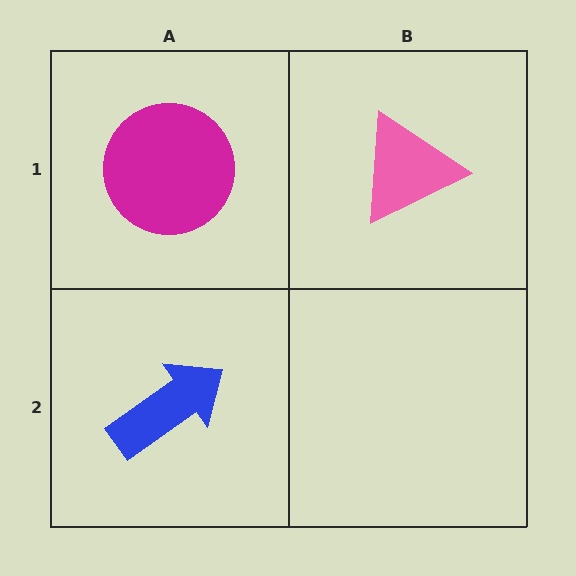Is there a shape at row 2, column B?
No, that cell is empty.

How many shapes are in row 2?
1 shape.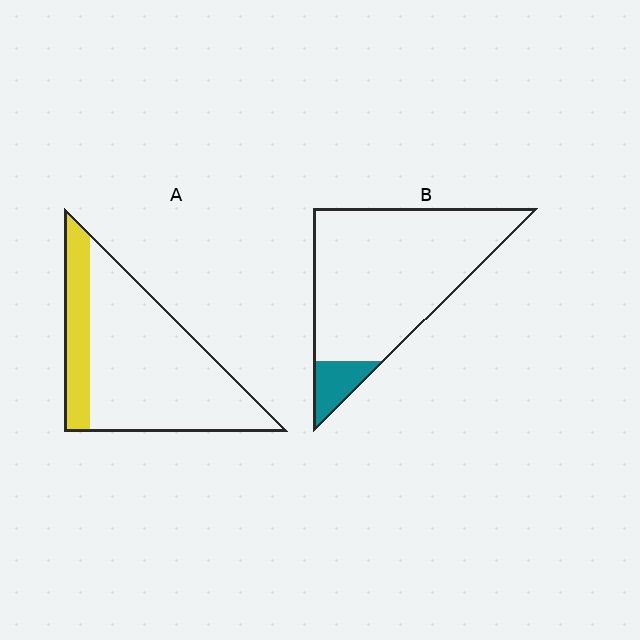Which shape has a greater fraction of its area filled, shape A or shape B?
Shape A.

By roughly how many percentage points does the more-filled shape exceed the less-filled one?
By roughly 10 percentage points (A over B).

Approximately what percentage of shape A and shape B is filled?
A is approximately 20% and B is approximately 10%.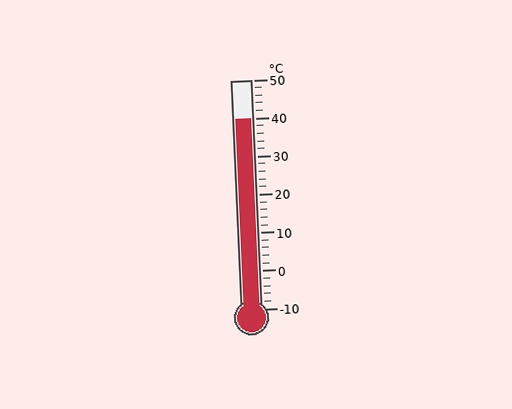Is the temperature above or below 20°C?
The temperature is above 20°C.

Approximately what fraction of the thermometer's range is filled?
The thermometer is filled to approximately 85% of its range.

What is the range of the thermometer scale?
The thermometer scale ranges from -10°C to 50°C.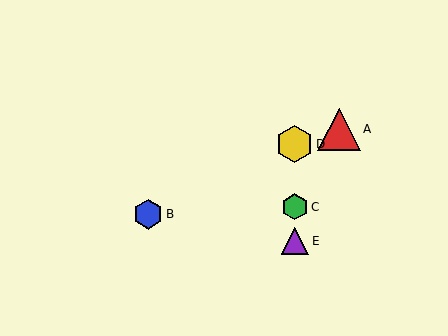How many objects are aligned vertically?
3 objects (C, D, E) are aligned vertically.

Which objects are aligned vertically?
Objects C, D, E are aligned vertically.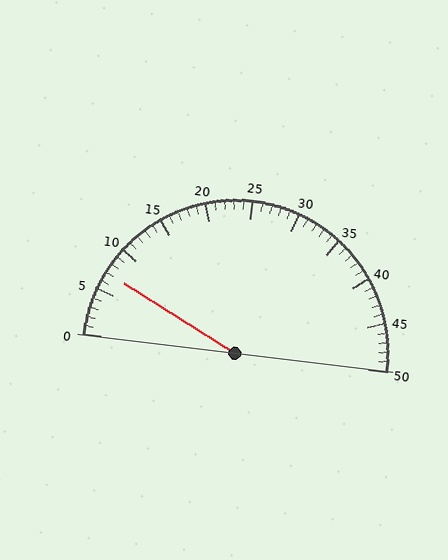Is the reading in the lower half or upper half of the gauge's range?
The reading is in the lower half of the range (0 to 50).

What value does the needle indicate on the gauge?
The needle indicates approximately 7.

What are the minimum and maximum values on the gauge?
The gauge ranges from 0 to 50.